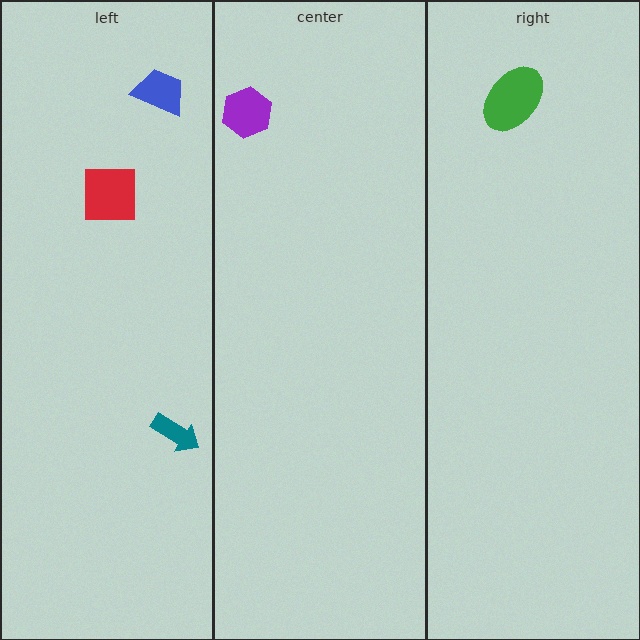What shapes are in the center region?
The purple hexagon.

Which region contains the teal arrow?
The left region.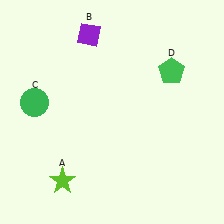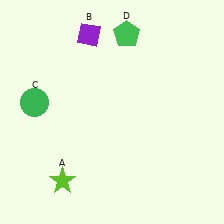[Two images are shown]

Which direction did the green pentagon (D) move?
The green pentagon (D) moved left.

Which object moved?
The green pentagon (D) moved left.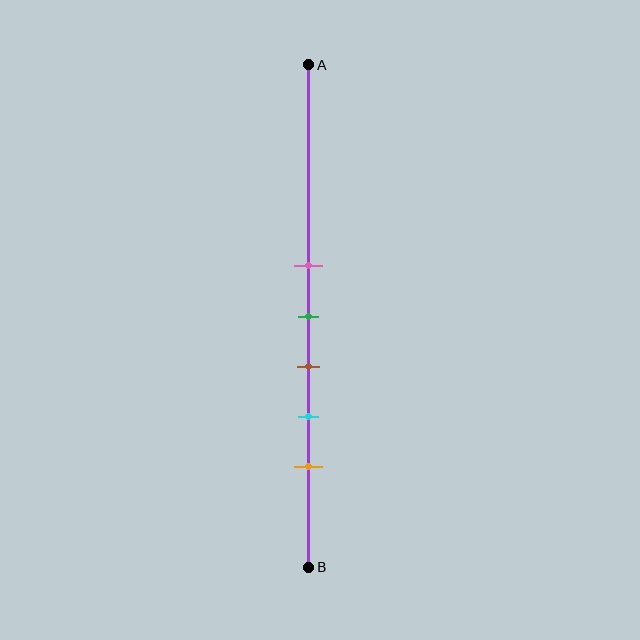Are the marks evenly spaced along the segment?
Yes, the marks are approximately evenly spaced.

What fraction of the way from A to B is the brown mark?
The brown mark is approximately 60% (0.6) of the way from A to B.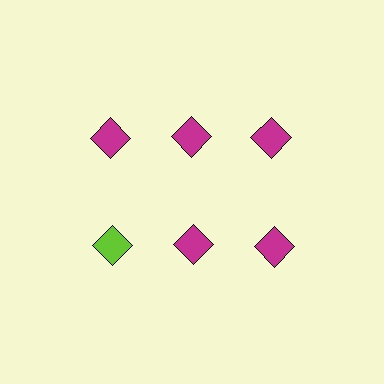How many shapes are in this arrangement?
There are 6 shapes arranged in a grid pattern.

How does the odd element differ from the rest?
It has a different color: lime instead of magenta.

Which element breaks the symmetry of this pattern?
The lime diamond in the second row, leftmost column breaks the symmetry. All other shapes are magenta diamonds.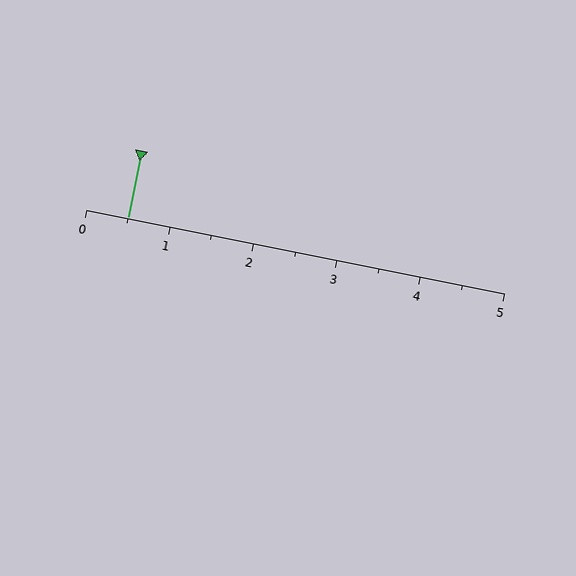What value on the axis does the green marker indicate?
The marker indicates approximately 0.5.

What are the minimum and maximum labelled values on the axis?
The axis runs from 0 to 5.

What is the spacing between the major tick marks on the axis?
The major ticks are spaced 1 apart.